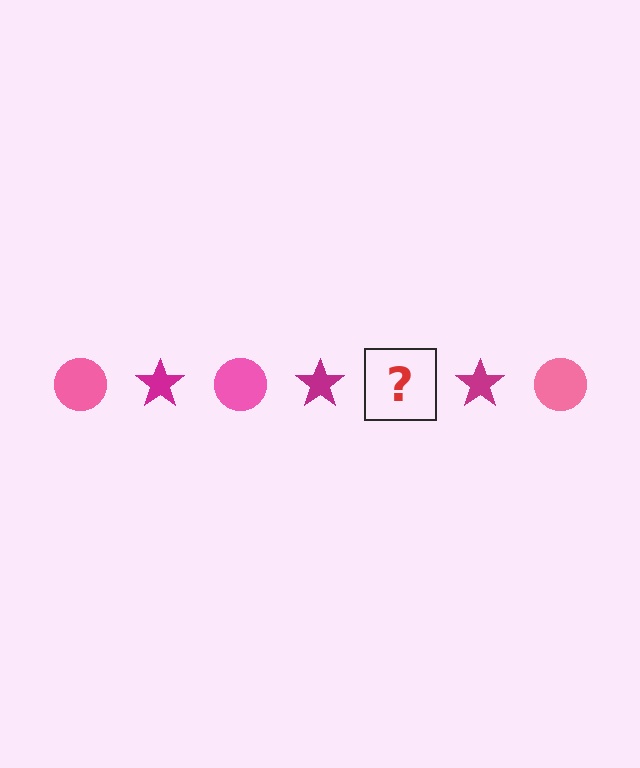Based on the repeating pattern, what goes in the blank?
The blank should be a pink circle.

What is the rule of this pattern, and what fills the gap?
The rule is that the pattern alternates between pink circle and magenta star. The gap should be filled with a pink circle.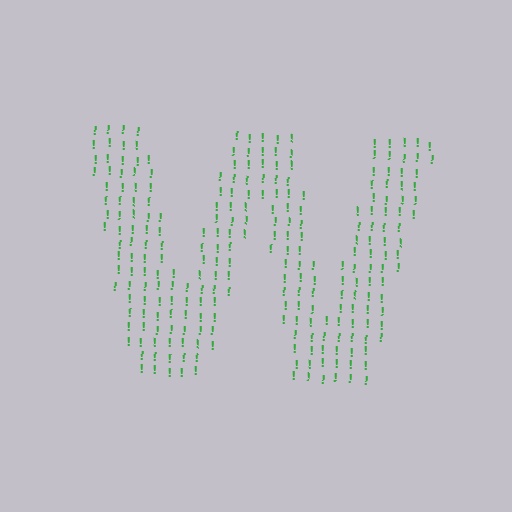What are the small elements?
The small elements are exclamation marks.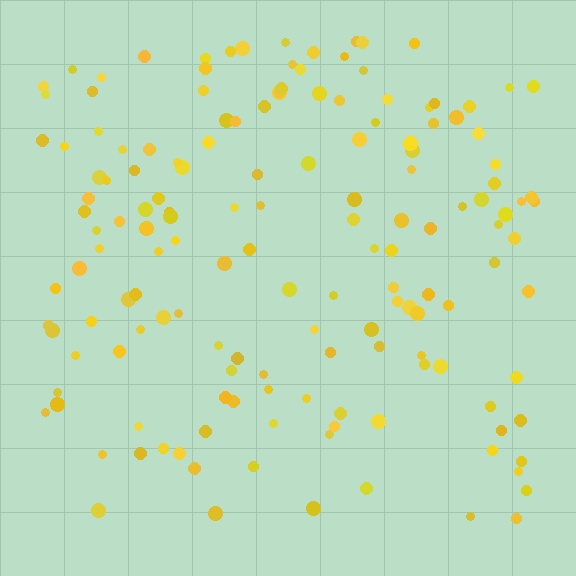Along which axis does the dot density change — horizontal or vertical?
Vertical.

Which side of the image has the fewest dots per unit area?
The bottom.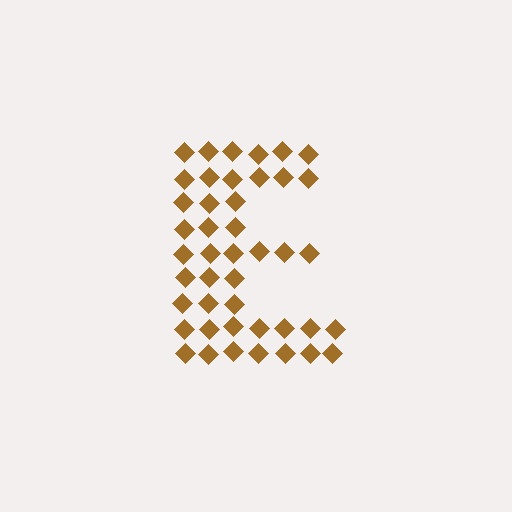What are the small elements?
The small elements are diamonds.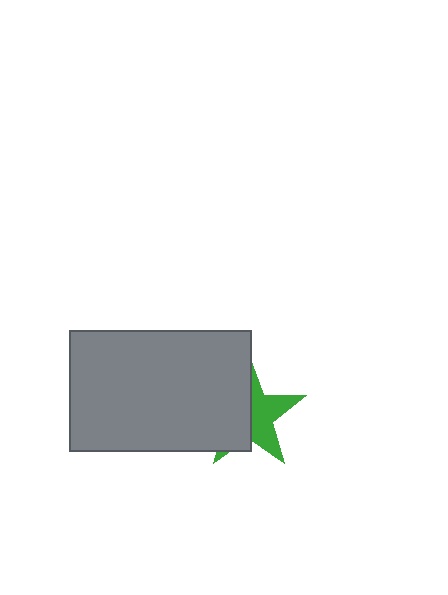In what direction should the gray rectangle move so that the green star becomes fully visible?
The gray rectangle should move left. That is the shortest direction to clear the overlap and leave the green star fully visible.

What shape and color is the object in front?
The object in front is a gray rectangle.